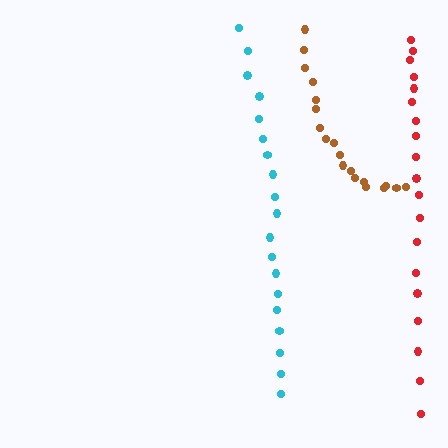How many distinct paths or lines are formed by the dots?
There are 3 distinct paths.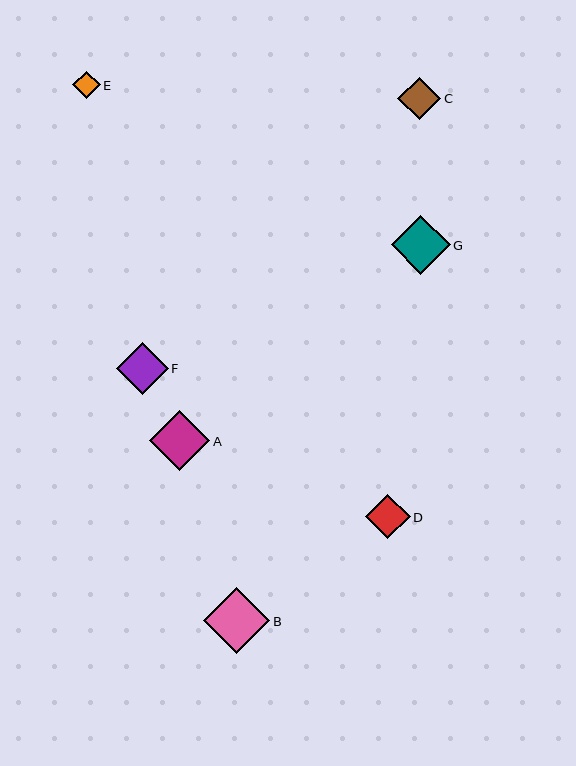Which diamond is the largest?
Diamond B is the largest with a size of approximately 66 pixels.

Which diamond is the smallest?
Diamond E is the smallest with a size of approximately 27 pixels.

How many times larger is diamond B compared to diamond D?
Diamond B is approximately 1.5 times the size of diamond D.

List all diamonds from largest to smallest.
From largest to smallest: B, A, G, F, D, C, E.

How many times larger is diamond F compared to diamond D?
Diamond F is approximately 1.2 times the size of diamond D.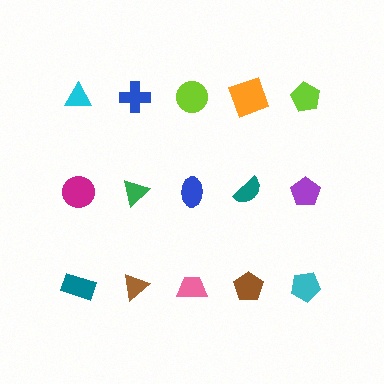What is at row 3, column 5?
A cyan pentagon.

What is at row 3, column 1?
A teal rectangle.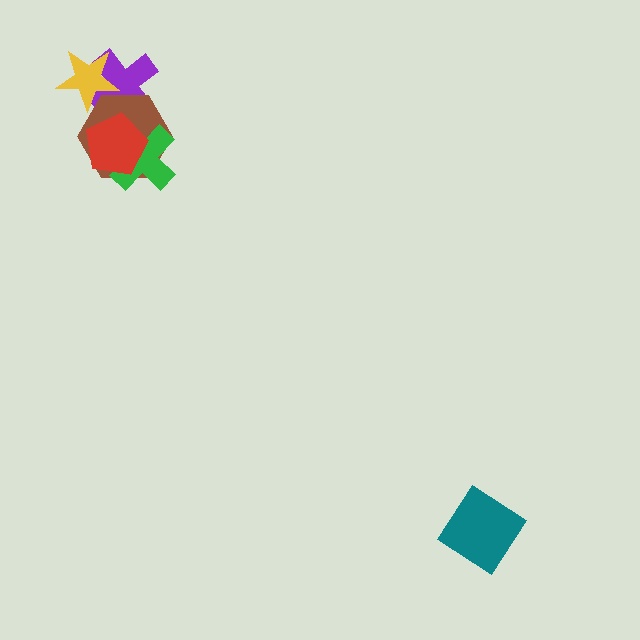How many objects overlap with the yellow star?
2 objects overlap with the yellow star.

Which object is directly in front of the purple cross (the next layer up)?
The yellow star is directly in front of the purple cross.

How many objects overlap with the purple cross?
3 objects overlap with the purple cross.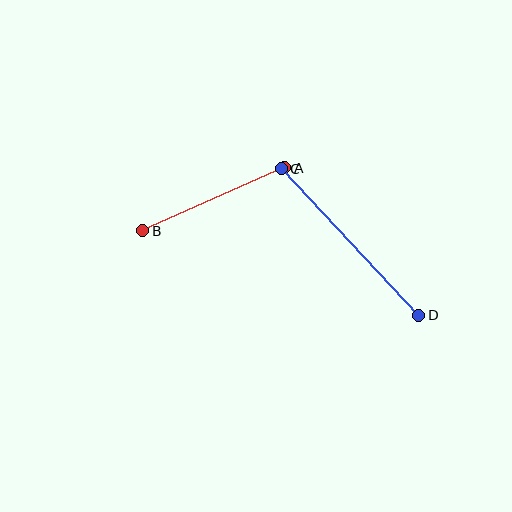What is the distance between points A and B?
The distance is approximately 155 pixels.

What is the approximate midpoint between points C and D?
The midpoint is at approximately (350, 242) pixels.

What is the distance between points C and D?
The distance is approximately 201 pixels.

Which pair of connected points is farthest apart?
Points C and D are farthest apart.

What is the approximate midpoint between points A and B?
The midpoint is at approximately (214, 199) pixels.